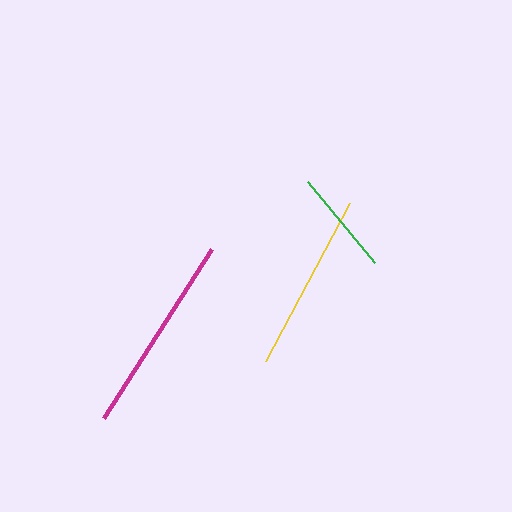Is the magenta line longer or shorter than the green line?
The magenta line is longer than the green line.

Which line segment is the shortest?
The green line is the shortest at approximately 105 pixels.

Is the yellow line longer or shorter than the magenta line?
The magenta line is longer than the yellow line.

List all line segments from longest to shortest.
From longest to shortest: magenta, yellow, green.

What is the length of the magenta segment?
The magenta segment is approximately 201 pixels long.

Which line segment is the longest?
The magenta line is the longest at approximately 201 pixels.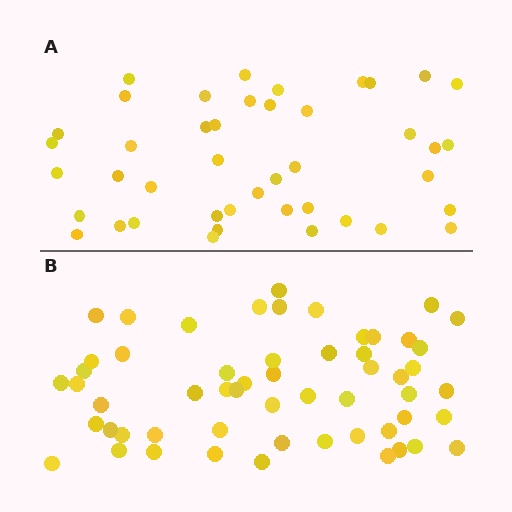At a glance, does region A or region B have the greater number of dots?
Region B (the bottom region) has more dots.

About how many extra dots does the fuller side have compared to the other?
Region B has approximately 15 more dots than region A.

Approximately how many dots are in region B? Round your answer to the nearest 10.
About 60 dots. (The exact count is 56, which rounds to 60.)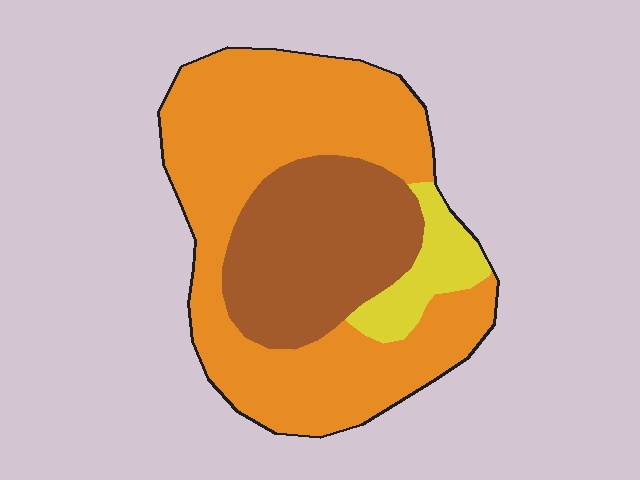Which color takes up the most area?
Orange, at roughly 60%.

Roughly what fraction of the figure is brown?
Brown takes up about one third (1/3) of the figure.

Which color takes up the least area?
Yellow, at roughly 10%.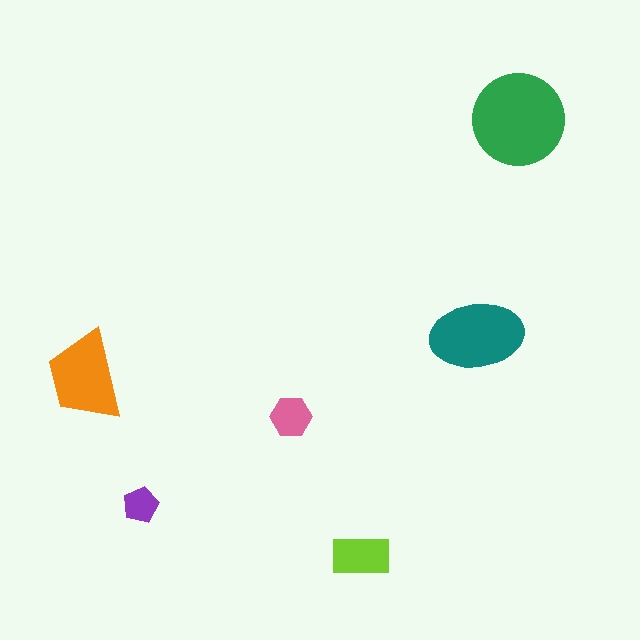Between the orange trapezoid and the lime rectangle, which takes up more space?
The orange trapezoid.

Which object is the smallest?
The purple pentagon.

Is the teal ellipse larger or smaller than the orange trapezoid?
Larger.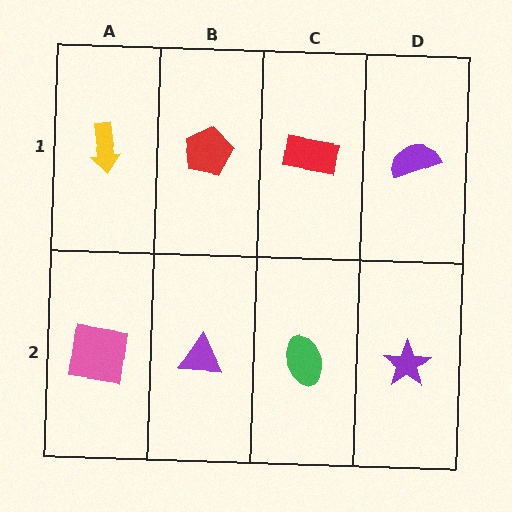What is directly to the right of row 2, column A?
A purple triangle.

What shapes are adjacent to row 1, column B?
A purple triangle (row 2, column B), a yellow arrow (row 1, column A), a red rectangle (row 1, column C).